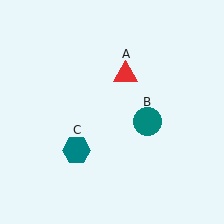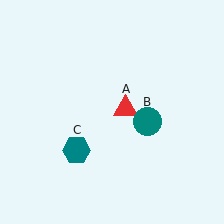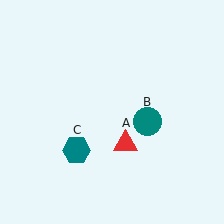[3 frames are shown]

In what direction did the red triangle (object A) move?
The red triangle (object A) moved down.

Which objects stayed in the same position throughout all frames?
Teal circle (object B) and teal hexagon (object C) remained stationary.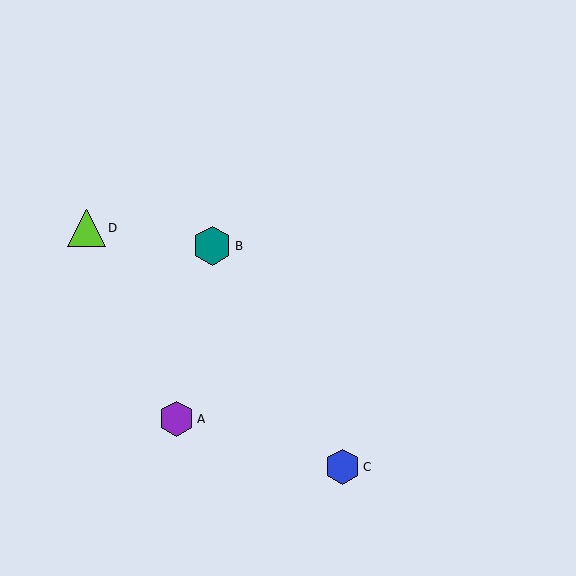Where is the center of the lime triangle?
The center of the lime triangle is at (86, 228).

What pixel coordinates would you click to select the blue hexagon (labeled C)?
Click at (343, 467) to select the blue hexagon C.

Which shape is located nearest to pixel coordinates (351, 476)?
The blue hexagon (labeled C) at (343, 467) is nearest to that location.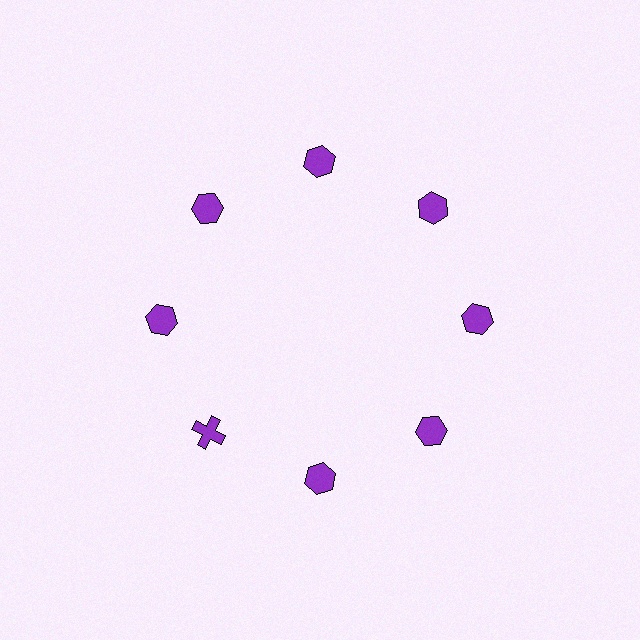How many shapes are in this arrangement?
There are 8 shapes arranged in a ring pattern.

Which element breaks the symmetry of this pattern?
The purple cross at roughly the 8 o'clock position breaks the symmetry. All other shapes are purple hexagons.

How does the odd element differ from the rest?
It has a different shape: cross instead of hexagon.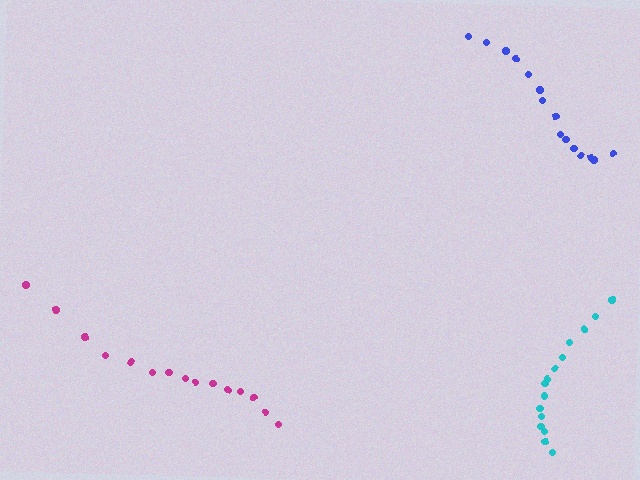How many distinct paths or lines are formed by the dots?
There are 3 distinct paths.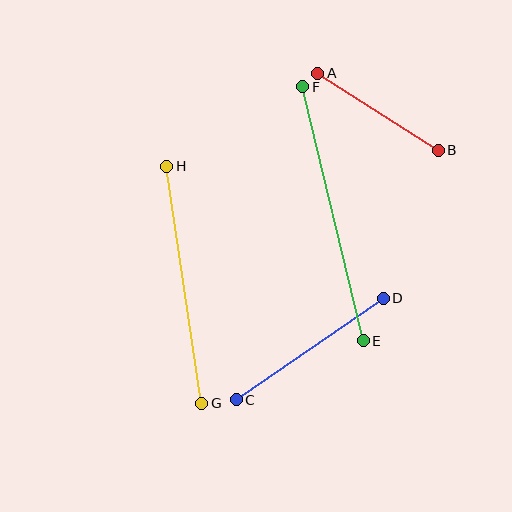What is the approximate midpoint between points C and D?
The midpoint is at approximately (310, 349) pixels.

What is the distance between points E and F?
The distance is approximately 261 pixels.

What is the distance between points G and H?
The distance is approximately 240 pixels.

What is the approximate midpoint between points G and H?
The midpoint is at approximately (184, 285) pixels.